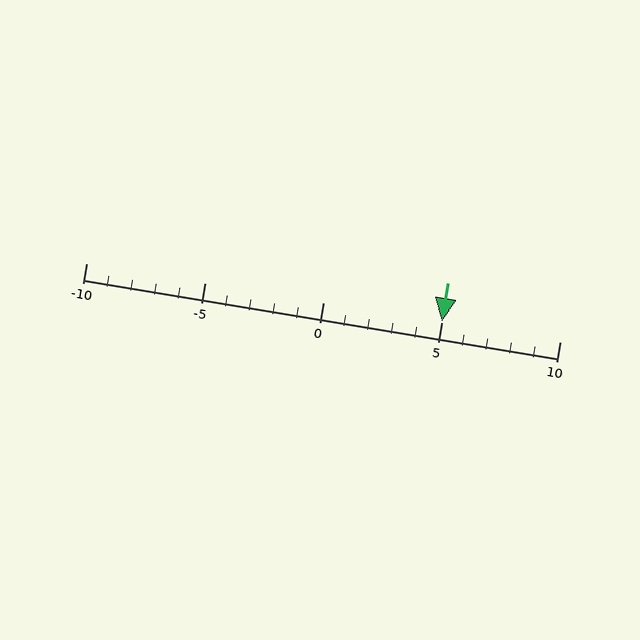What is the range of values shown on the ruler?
The ruler shows values from -10 to 10.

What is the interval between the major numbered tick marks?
The major tick marks are spaced 5 units apart.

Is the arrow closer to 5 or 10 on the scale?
The arrow is closer to 5.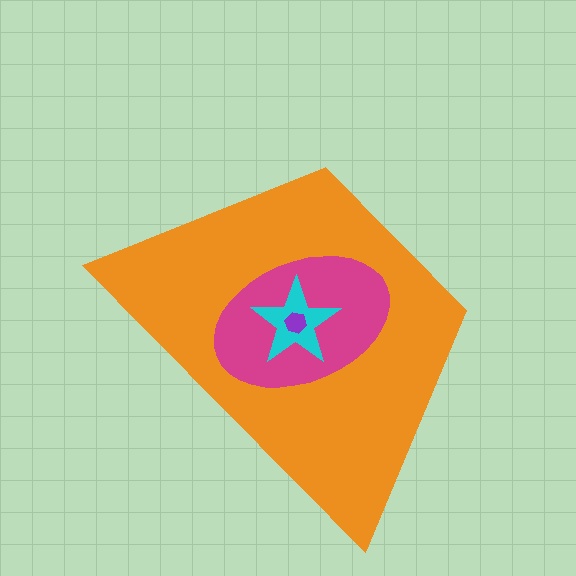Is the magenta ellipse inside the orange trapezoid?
Yes.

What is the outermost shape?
The orange trapezoid.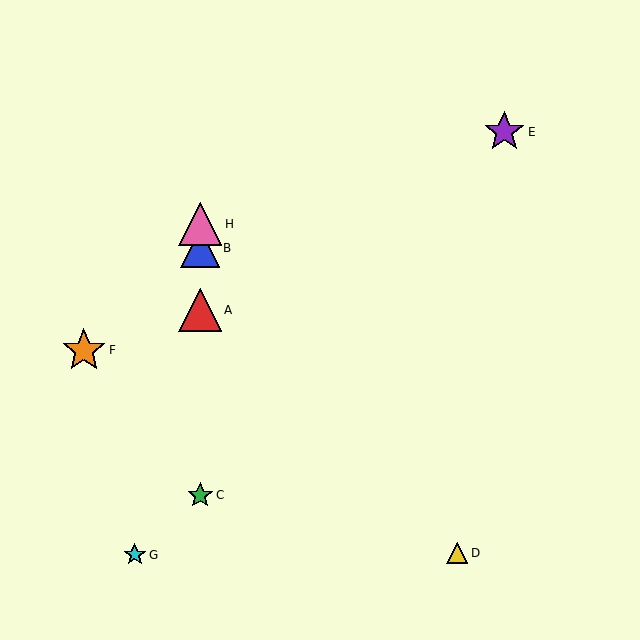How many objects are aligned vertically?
4 objects (A, B, C, H) are aligned vertically.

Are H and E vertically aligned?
No, H is at x≈200 and E is at x≈504.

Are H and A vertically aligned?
Yes, both are at x≈200.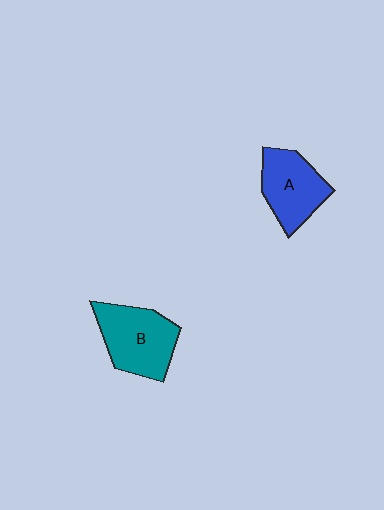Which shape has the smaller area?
Shape A (blue).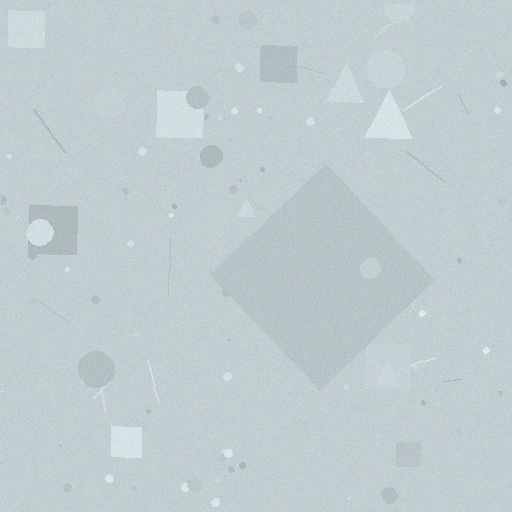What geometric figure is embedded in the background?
A diamond is embedded in the background.